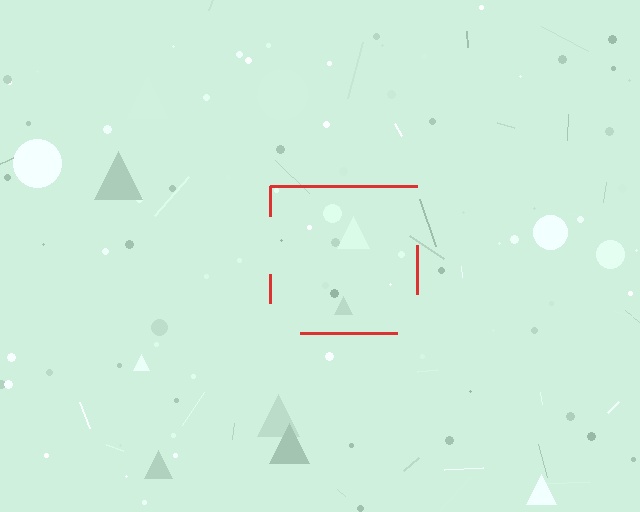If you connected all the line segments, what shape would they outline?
They would outline a square.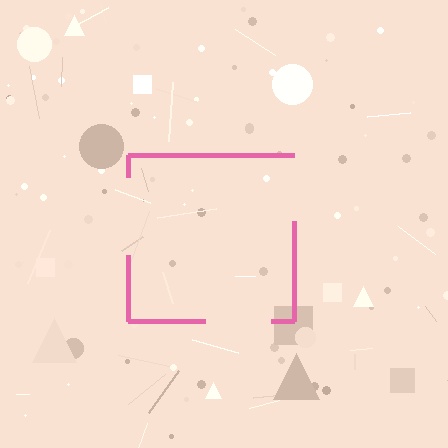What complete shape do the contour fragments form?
The contour fragments form a square.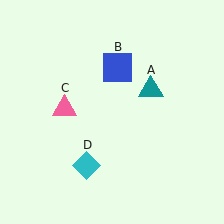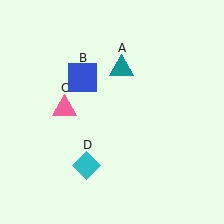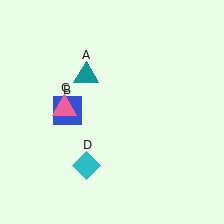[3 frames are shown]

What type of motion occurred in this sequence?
The teal triangle (object A), blue square (object B) rotated counterclockwise around the center of the scene.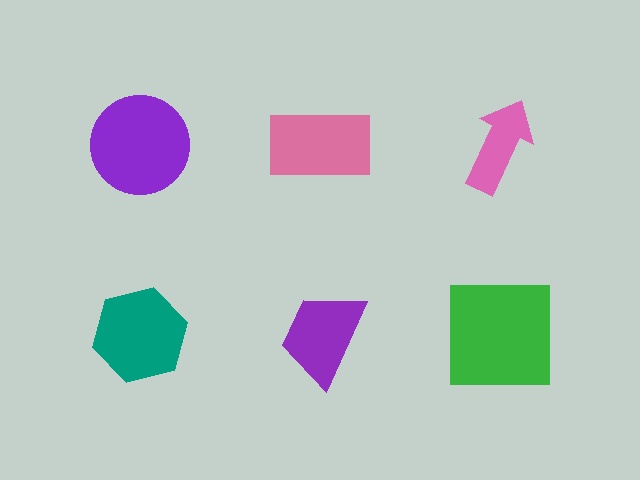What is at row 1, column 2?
A pink rectangle.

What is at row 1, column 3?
A pink arrow.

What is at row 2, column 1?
A teal hexagon.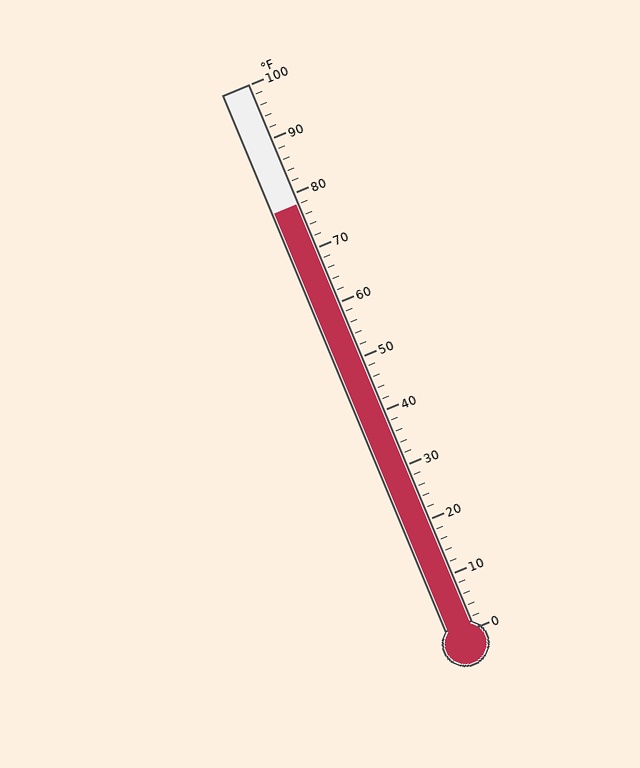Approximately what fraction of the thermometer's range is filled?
The thermometer is filled to approximately 80% of its range.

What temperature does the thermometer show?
The thermometer shows approximately 78°F.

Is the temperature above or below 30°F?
The temperature is above 30°F.